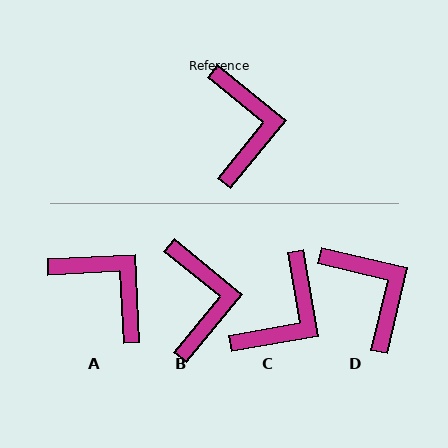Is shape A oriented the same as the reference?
No, it is off by about 42 degrees.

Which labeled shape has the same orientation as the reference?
B.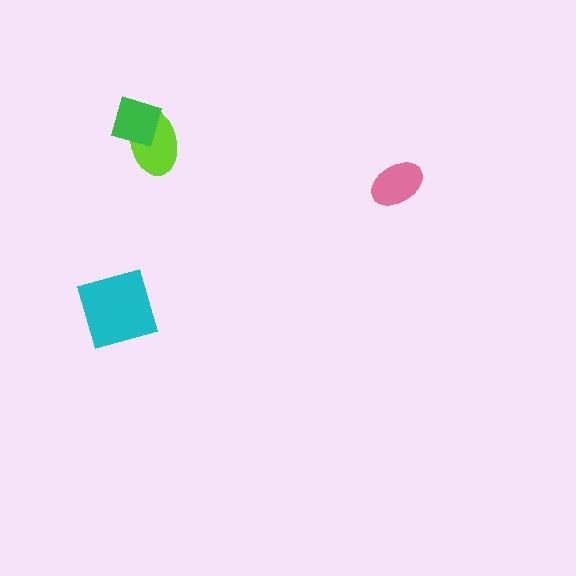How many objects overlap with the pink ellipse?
0 objects overlap with the pink ellipse.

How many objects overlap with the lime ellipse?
1 object overlaps with the lime ellipse.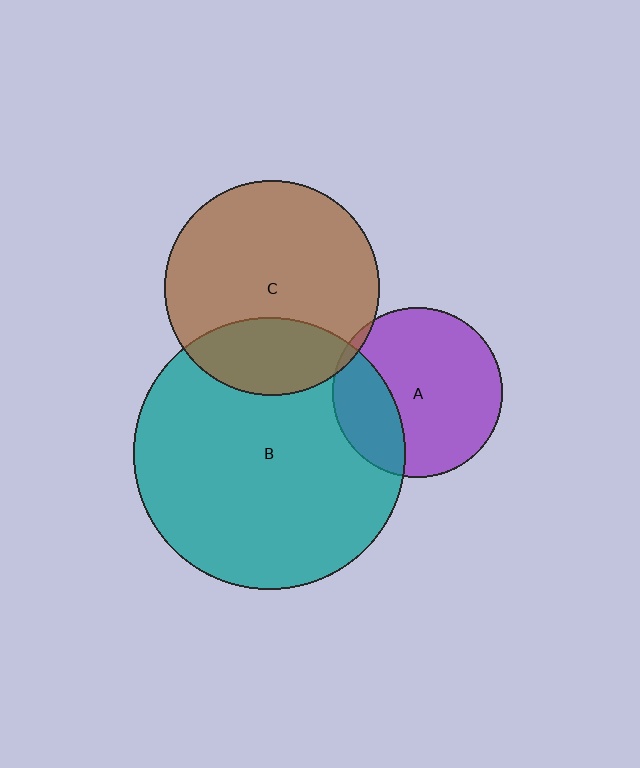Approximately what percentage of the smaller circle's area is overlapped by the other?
Approximately 25%.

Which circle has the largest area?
Circle B (teal).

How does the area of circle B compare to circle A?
Approximately 2.6 times.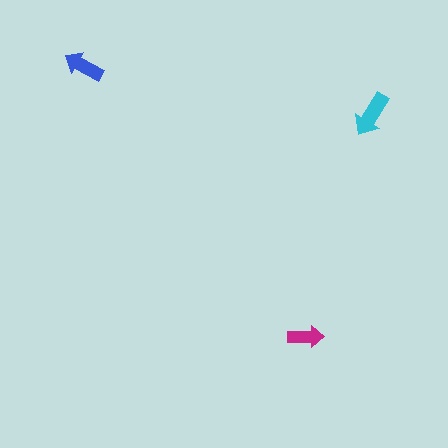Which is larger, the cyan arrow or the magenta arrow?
The cyan one.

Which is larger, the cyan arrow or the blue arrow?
The cyan one.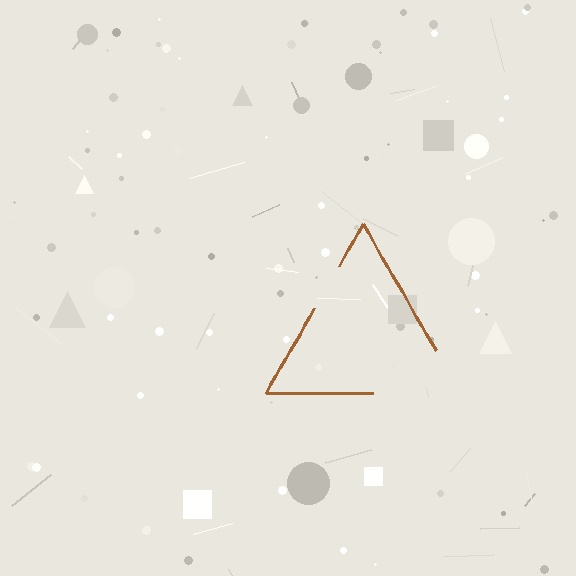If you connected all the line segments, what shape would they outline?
They would outline a triangle.